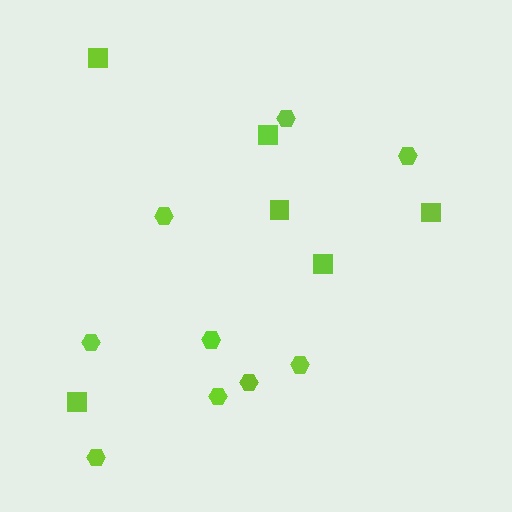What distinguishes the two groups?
There are 2 groups: one group of squares (6) and one group of hexagons (9).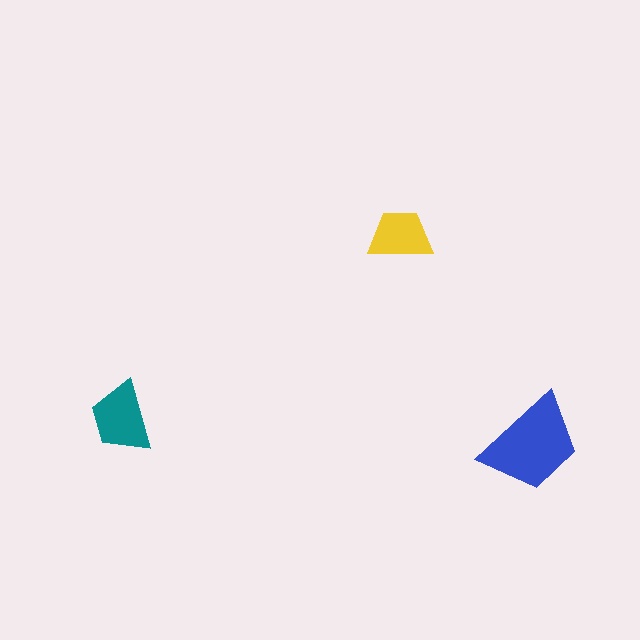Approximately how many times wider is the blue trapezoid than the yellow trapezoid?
About 1.5 times wider.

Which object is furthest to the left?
The teal trapezoid is leftmost.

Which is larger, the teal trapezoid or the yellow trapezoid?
The teal one.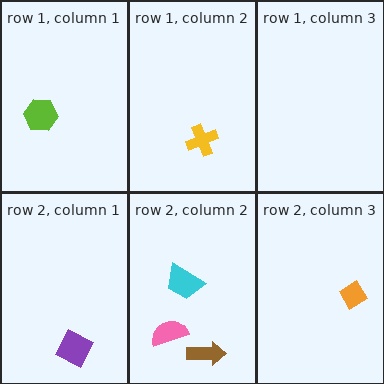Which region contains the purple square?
The row 2, column 1 region.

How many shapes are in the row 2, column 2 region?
3.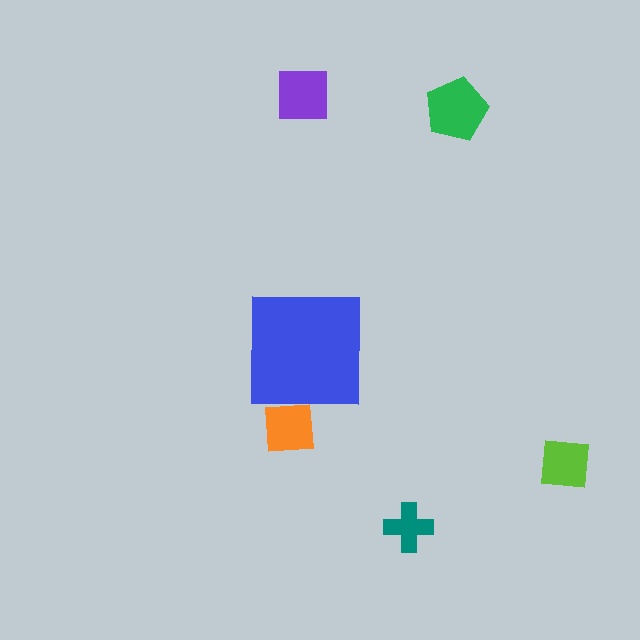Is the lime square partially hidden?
No, the lime square is fully visible.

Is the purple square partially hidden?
No, the purple square is fully visible.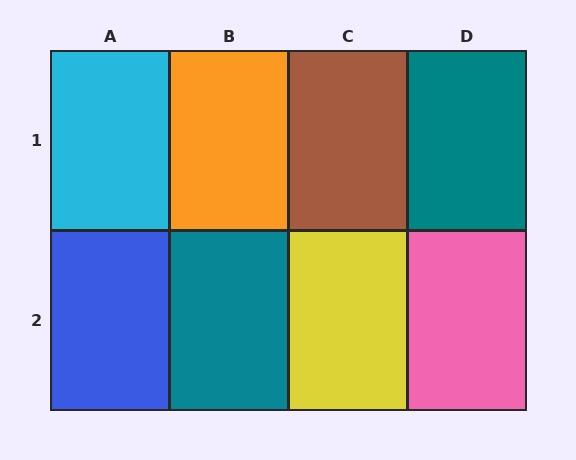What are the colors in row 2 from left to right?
Blue, teal, yellow, pink.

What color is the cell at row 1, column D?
Teal.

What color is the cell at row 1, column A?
Cyan.